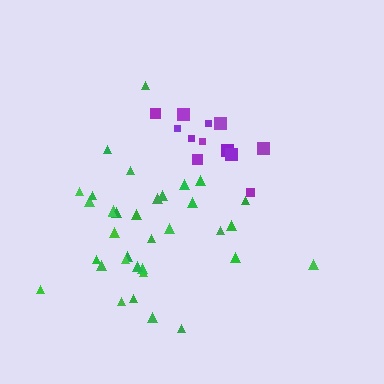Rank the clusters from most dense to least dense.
purple, green.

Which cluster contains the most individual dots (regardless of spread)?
Green (35).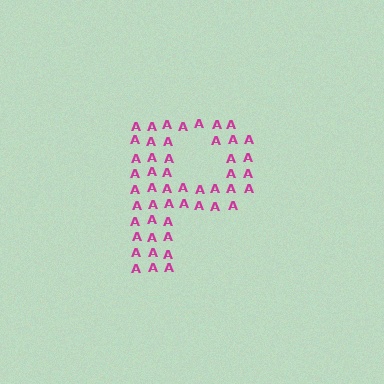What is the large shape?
The large shape is the letter P.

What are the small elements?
The small elements are letter A's.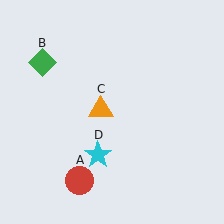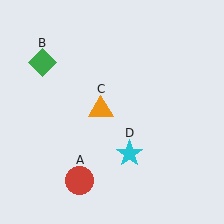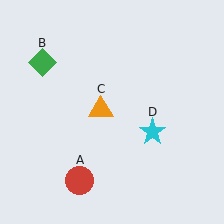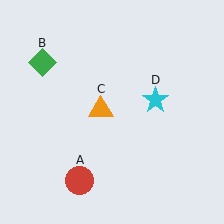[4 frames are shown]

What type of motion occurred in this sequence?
The cyan star (object D) rotated counterclockwise around the center of the scene.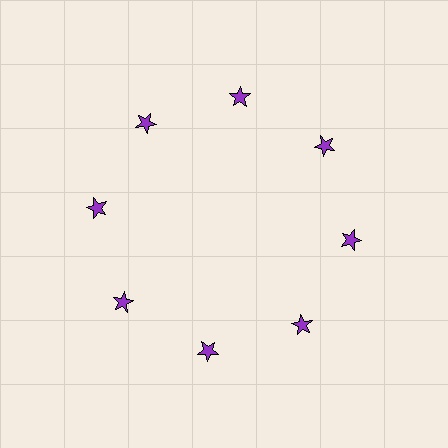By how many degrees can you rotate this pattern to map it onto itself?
The pattern maps onto itself every 45 degrees of rotation.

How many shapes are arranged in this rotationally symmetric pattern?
There are 8 shapes, arranged in 8 groups of 1.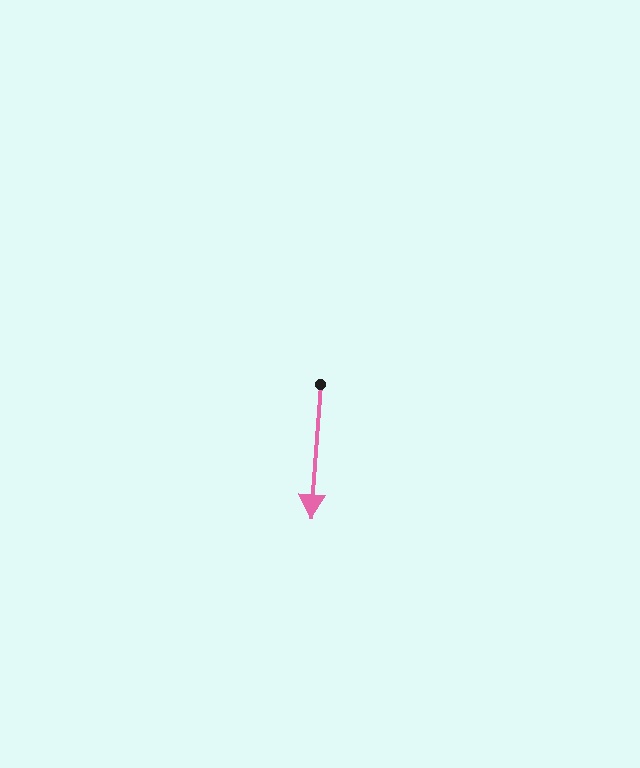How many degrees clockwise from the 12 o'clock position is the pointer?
Approximately 184 degrees.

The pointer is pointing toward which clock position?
Roughly 6 o'clock.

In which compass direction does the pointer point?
South.